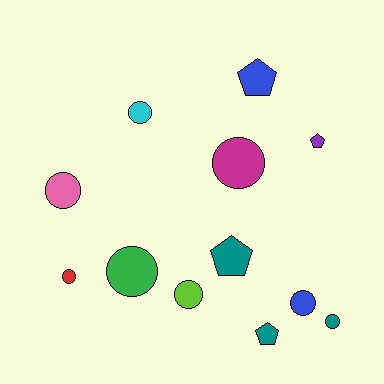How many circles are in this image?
There are 8 circles.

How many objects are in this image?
There are 12 objects.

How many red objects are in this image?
There is 1 red object.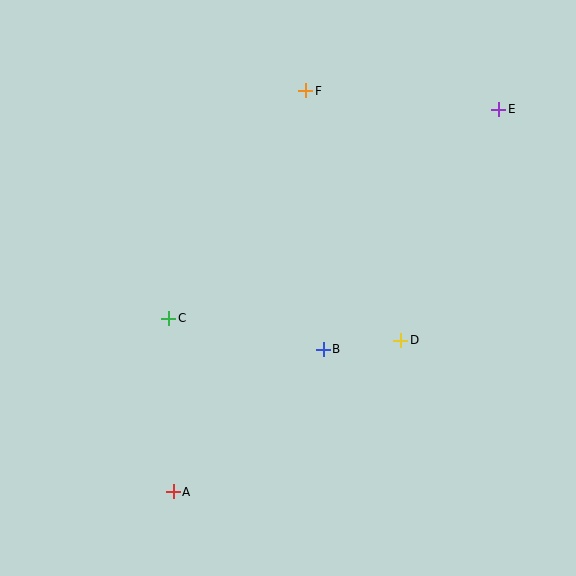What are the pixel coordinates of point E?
Point E is at (499, 109).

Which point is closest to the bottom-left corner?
Point A is closest to the bottom-left corner.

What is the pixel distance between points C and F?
The distance between C and F is 266 pixels.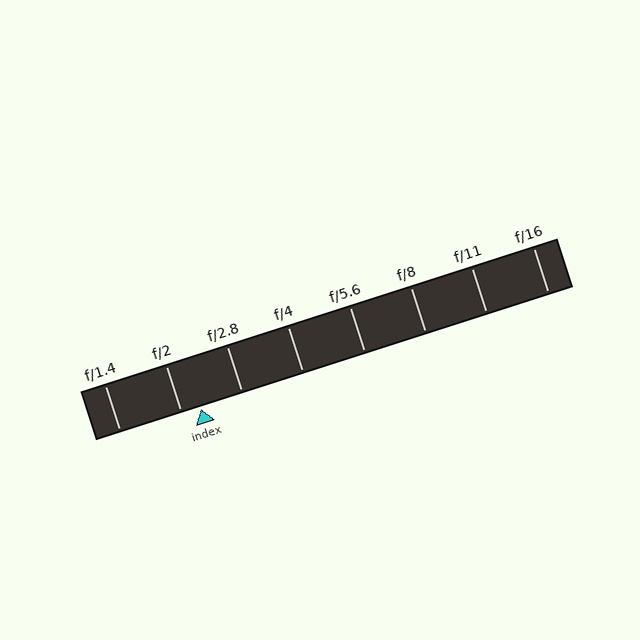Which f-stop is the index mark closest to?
The index mark is closest to f/2.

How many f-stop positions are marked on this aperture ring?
There are 8 f-stop positions marked.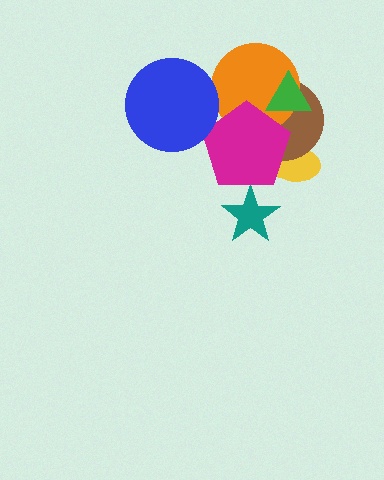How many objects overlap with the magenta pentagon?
5 objects overlap with the magenta pentagon.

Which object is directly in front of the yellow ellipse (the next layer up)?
The brown circle is directly in front of the yellow ellipse.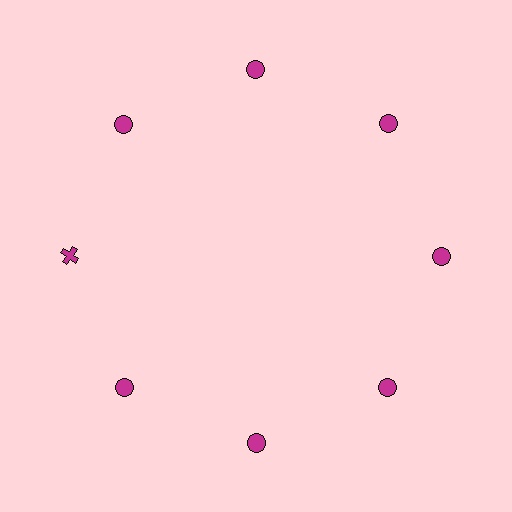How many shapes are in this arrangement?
There are 8 shapes arranged in a ring pattern.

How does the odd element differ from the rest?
It has a different shape: cross instead of circle.